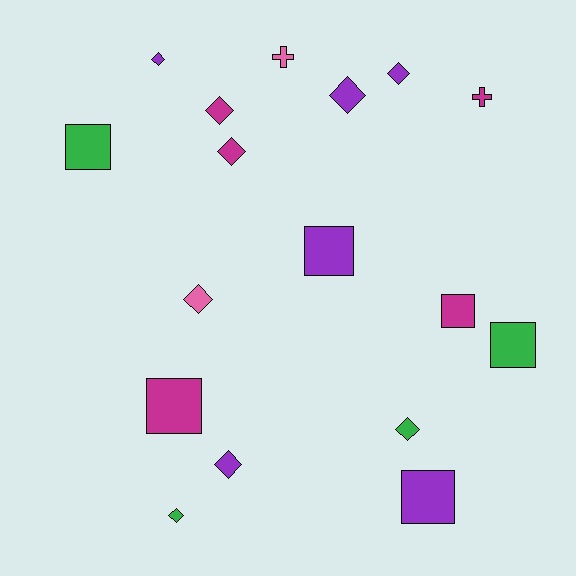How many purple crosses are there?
There are no purple crosses.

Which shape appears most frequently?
Diamond, with 9 objects.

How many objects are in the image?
There are 17 objects.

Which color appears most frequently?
Purple, with 6 objects.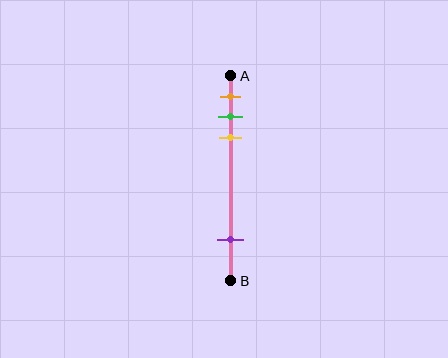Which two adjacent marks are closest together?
The green and yellow marks are the closest adjacent pair.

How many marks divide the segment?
There are 4 marks dividing the segment.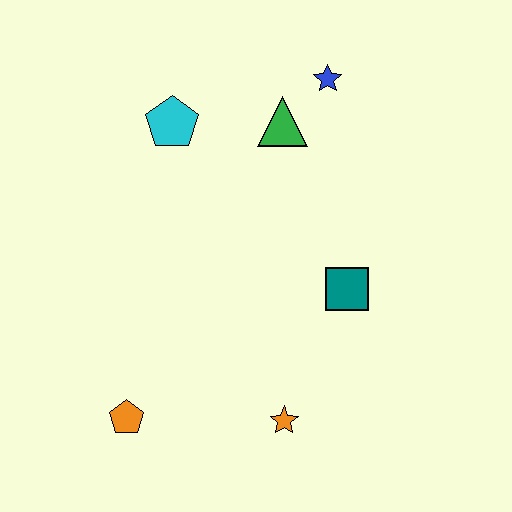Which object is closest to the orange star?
The teal square is closest to the orange star.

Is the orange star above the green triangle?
No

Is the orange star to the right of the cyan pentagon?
Yes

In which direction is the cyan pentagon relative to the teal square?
The cyan pentagon is to the left of the teal square.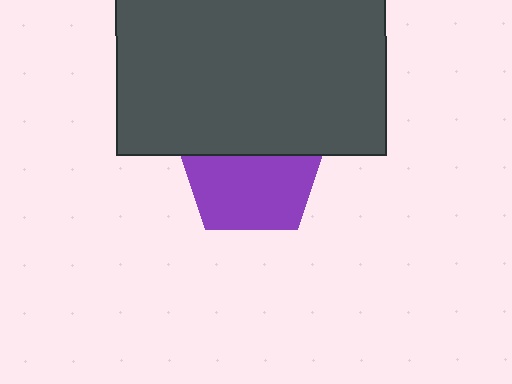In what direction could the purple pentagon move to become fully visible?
The purple pentagon could move down. That would shift it out from behind the dark gray rectangle entirely.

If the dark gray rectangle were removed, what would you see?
You would see the complete purple pentagon.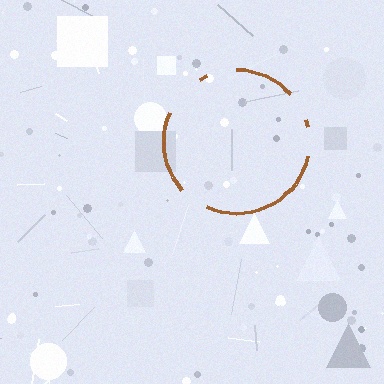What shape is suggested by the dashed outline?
The dashed outline suggests a circle.